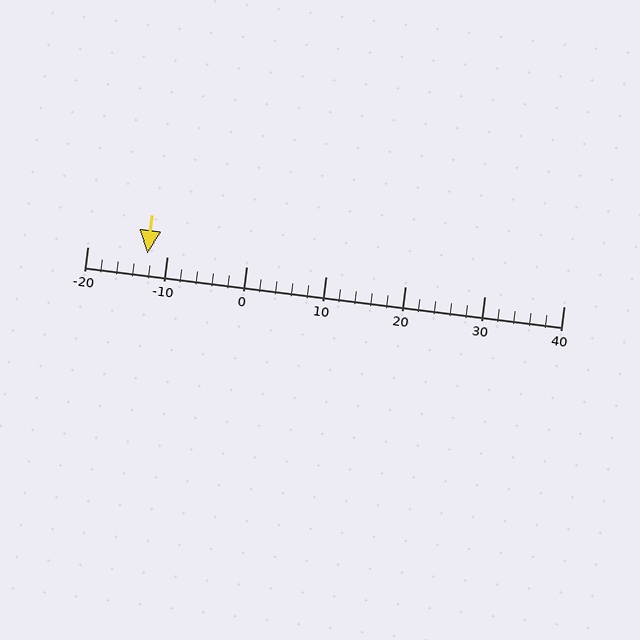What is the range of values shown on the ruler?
The ruler shows values from -20 to 40.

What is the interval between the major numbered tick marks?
The major tick marks are spaced 10 units apart.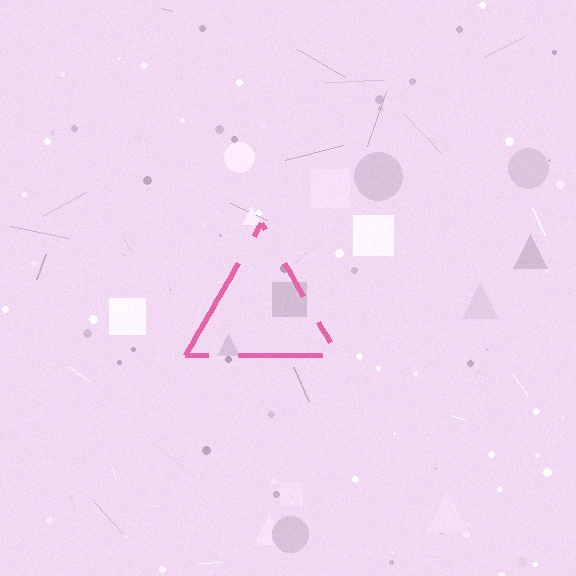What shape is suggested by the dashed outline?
The dashed outline suggests a triangle.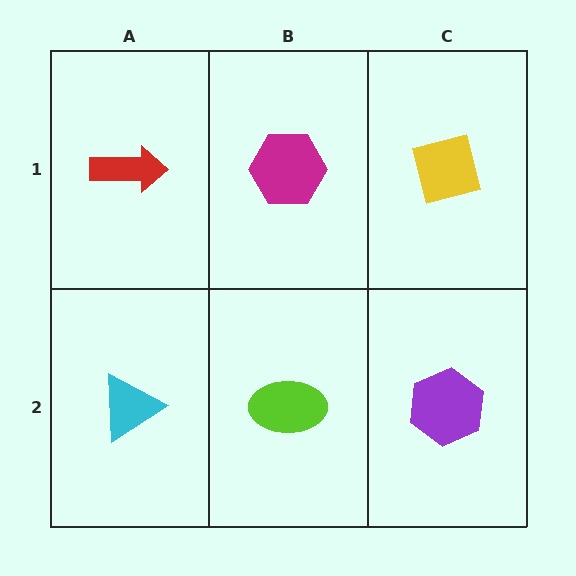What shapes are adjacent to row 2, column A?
A red arrow (row 1, column A), a lime ellipse (row 2, column B).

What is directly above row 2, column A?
A red arrow.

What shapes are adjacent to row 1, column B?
A lime ellipse (row 2, column B), a red arrow (row 1, column A), a yellow square (row 1, column C).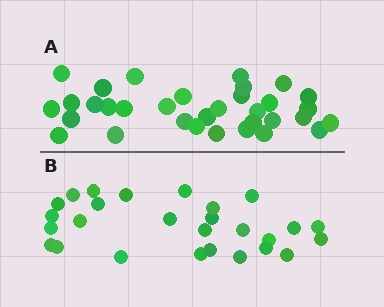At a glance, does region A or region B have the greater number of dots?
Region A (the top region) has more dots.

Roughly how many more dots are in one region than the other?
Region A has about 6 more dots than region B.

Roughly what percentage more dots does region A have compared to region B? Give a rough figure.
About 20% more.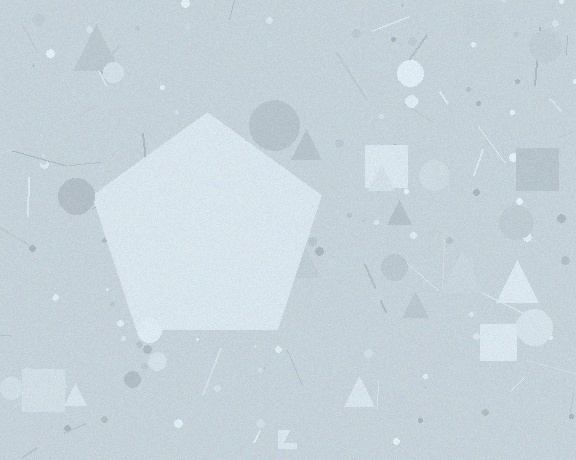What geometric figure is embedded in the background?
A pentagon is embedded in the background.